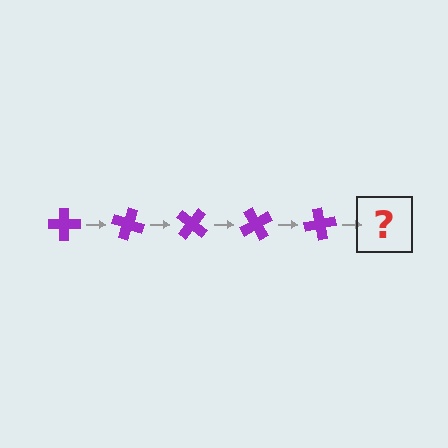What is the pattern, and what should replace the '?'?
The pattern is that the cross rotates 20 degrees each step. The '?' should be a purple cross rotated 100 degrees.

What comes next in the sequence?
The next element should be a purple cross rotated 100 degrees.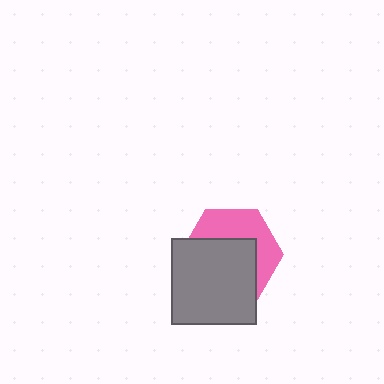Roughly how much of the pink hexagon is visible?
A small part of it is visible (roughly 41%).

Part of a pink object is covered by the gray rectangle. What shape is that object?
It is a hexagon.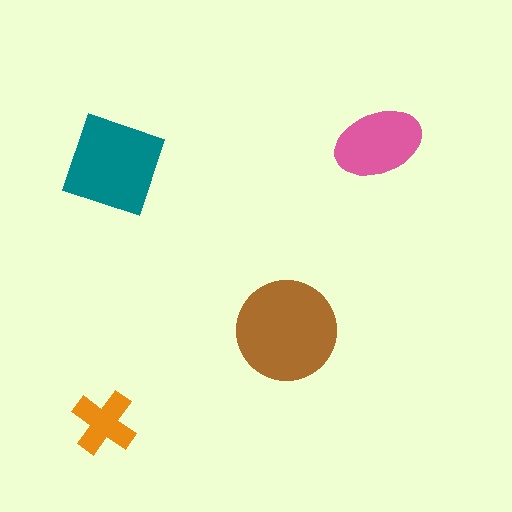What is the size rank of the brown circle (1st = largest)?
1st.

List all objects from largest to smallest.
The brown circle, the teal square, the pink ellipse, the orange cross.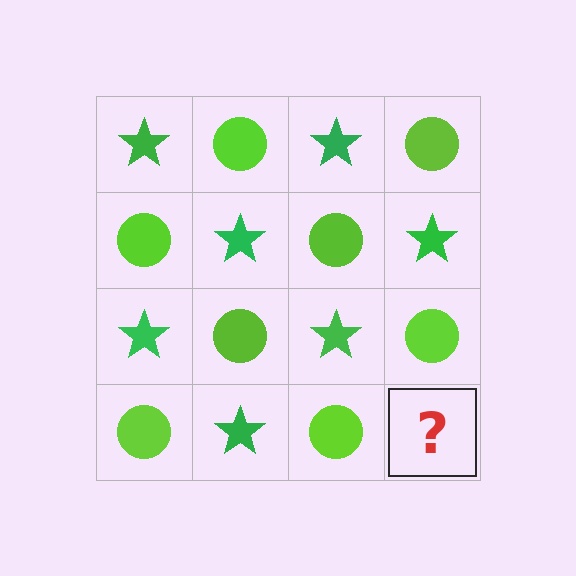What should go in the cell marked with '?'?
The missing cell should contain a green star.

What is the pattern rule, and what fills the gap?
The rule is that it alternates green star and lime circle in a checkerboard pattern. The gap should be filled with a green star.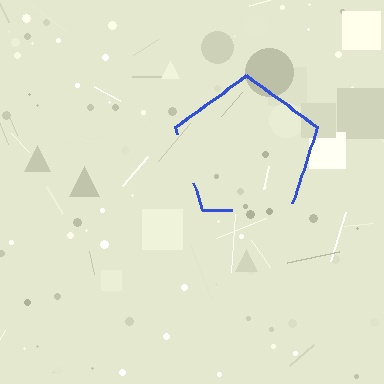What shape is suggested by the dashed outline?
The dashed outline suggests a pentagon.